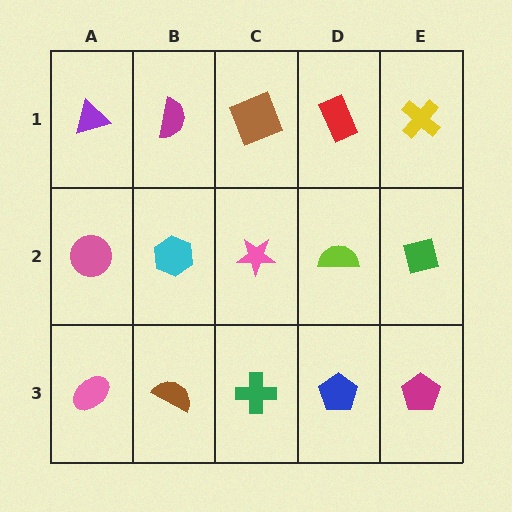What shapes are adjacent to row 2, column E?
A yellow cross (row 1, column E), a magenta pentagon (row 3, column E), a lime semicircle (row 2, column D).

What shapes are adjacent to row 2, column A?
A purple triangle (row 1, column A), a pink ellipse (row 3, column A), a cyan hexagon (row 2, column B).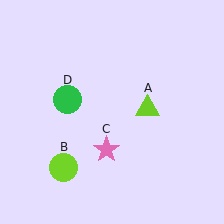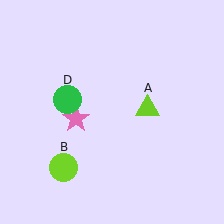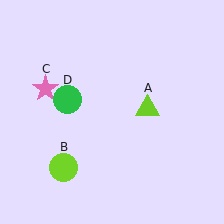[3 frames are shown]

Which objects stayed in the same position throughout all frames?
Lime triangle (object A) and lime circle (object B) and green circle (object D) remained stationary.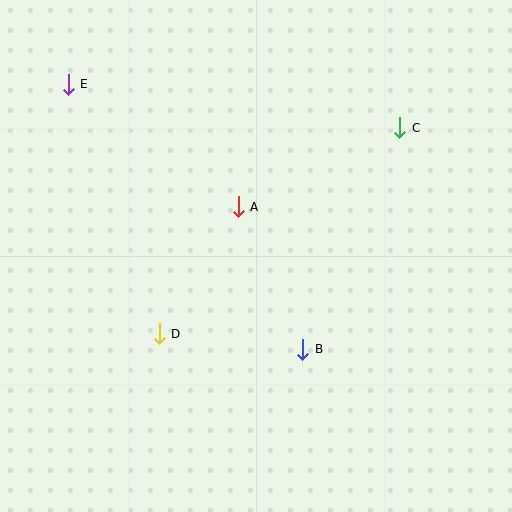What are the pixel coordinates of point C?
Point C is at (400, 128).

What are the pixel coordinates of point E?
Point E is at (68, 84).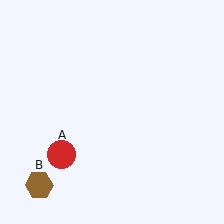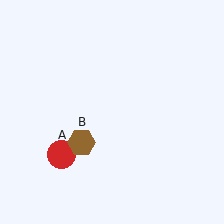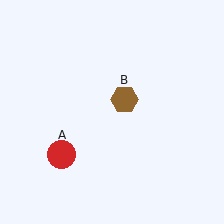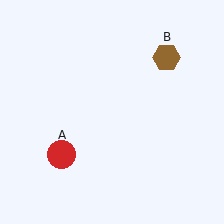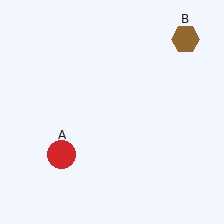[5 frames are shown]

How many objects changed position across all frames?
1 object changed position: brown hexagon (object B).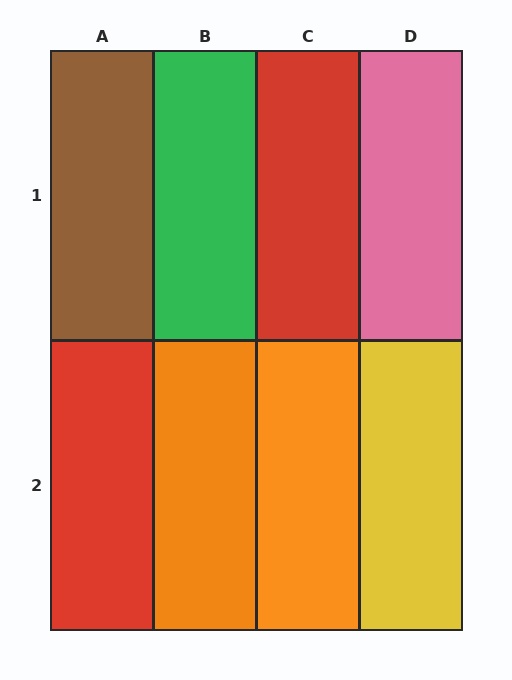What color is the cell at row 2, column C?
Orange.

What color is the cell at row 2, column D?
Yellow.